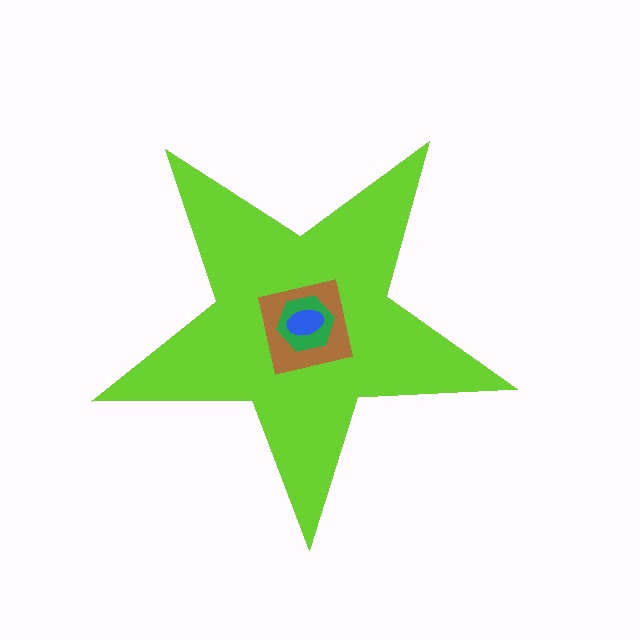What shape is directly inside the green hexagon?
The blue ellipse.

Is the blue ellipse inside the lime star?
Yes.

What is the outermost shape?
The lime star.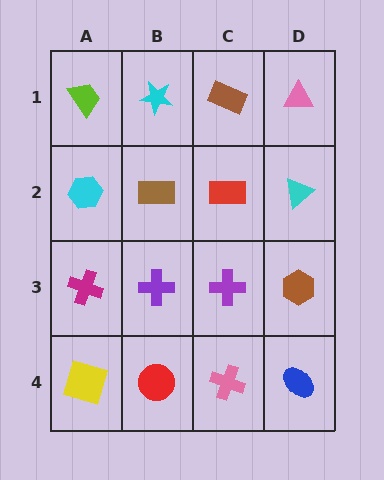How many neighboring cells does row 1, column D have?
2.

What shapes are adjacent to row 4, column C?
A purple cross (row 3, column C), a red circle (row 4, column B), a blue ellipse (row 4, column D).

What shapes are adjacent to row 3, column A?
A cyan hexagon (row 2, column A), a yellow square (row 4, column A), a purple cross (row 3, column B).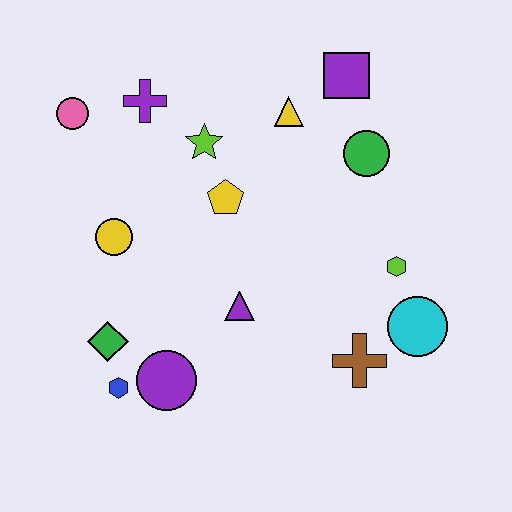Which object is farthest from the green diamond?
The purple square is farthest from the green diamond.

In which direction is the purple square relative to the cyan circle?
The purple square is above the cyan circle.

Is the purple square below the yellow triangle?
No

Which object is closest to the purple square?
The yellow triangle is closest to the purple square.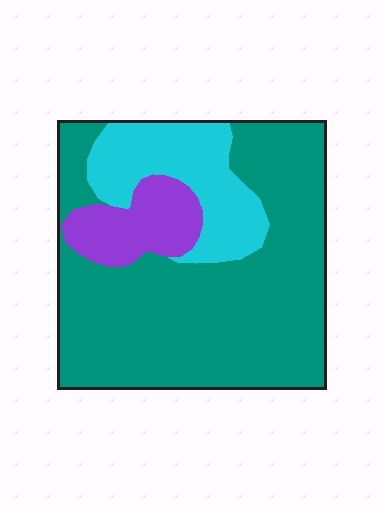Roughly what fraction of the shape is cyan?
Cyan takes up about one fifth (1/5) of the shape.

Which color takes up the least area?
Purple, at roughly 10%.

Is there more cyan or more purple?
Cyan.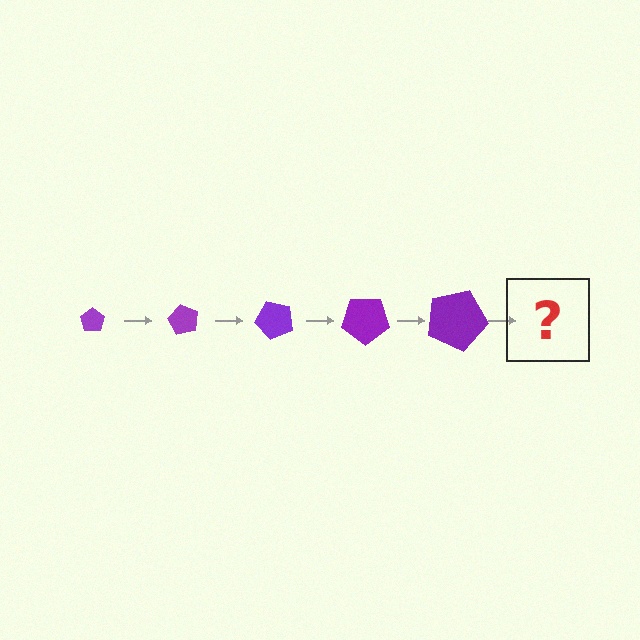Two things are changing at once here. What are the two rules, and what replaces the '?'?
The two rules are that the pentagon grows larger each step and it rotates 60 degrees each step. The '?' should be a pentagon, larger than the previous one and rotated 300 degrees from the start.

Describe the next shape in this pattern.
It should be a pentagon, larger than the previous one and rotated 300 degrees from the start.